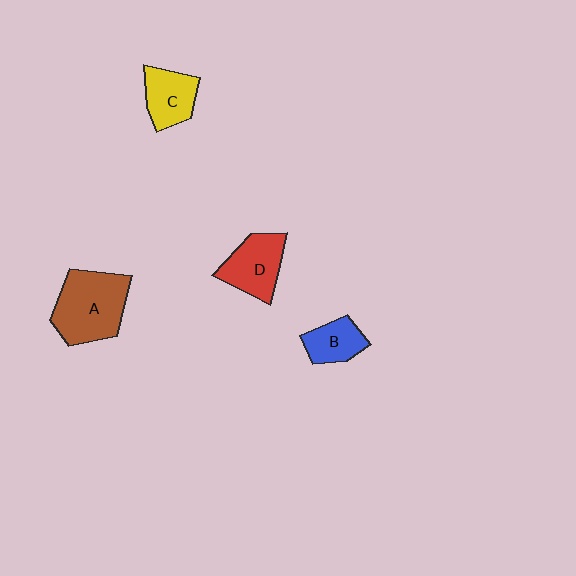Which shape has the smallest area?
Shape B (blue).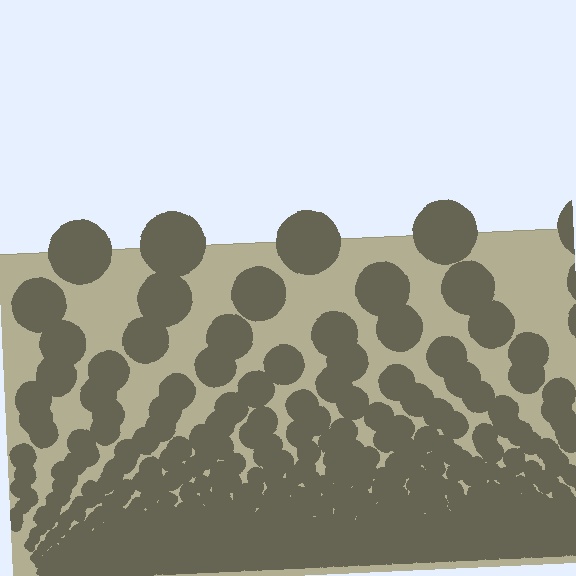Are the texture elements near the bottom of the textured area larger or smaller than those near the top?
Smaller. The gradient is inverted — elements near the bottom are smaller and denser.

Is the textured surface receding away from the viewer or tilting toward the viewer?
The surface appears to tilt toward the viewer. Texture elements get larger and sparser toward the top.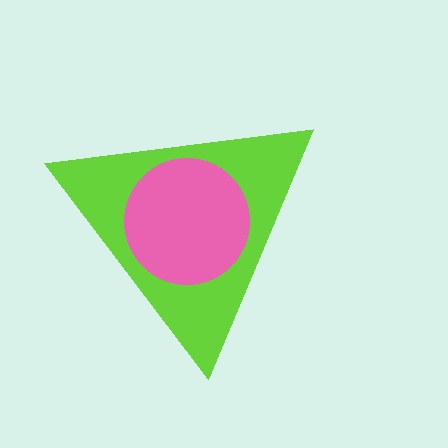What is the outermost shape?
The lime triangle.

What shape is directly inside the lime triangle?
The pink circle.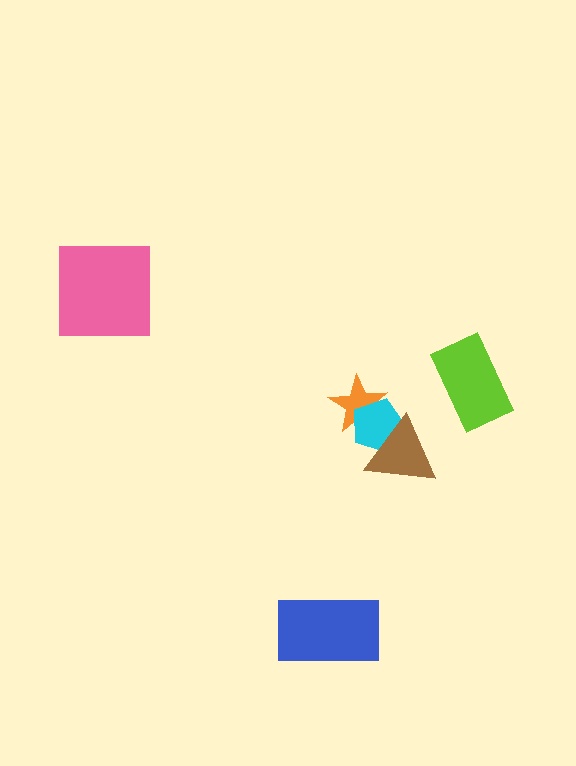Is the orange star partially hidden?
Yes, it is partially covered by another shape.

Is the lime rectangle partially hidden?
No, no other shape covers it.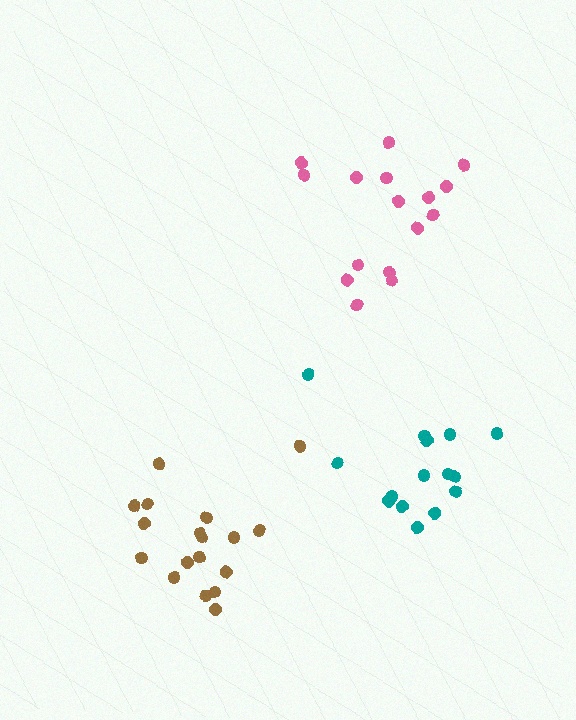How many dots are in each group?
Group 1: 18 dots, Group 2: 15 dots, Group 3: 16 dots (49 total).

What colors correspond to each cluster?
The clusters are colored: brown, teal, pink.